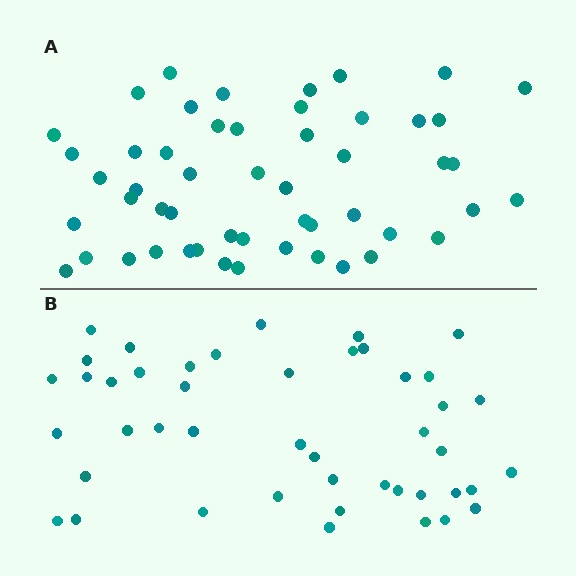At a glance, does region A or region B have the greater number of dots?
Region A (the top region) has more dots.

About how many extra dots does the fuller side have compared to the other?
Region A has roughly 8 or so more dots than region B.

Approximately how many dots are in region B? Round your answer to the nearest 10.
About 40 dots. (The exact count is 45, which rounds to 40.)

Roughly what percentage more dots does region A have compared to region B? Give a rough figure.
About 15% more.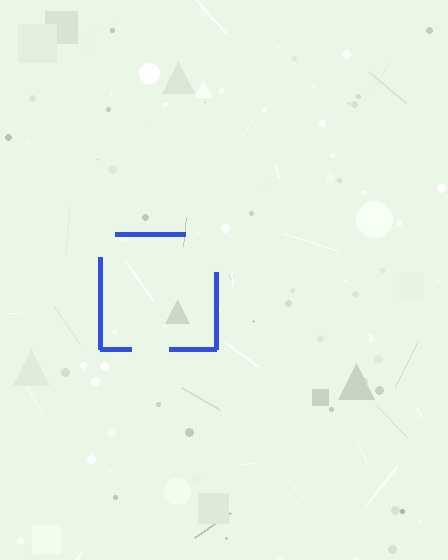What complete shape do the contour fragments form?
The contour fragments form a square.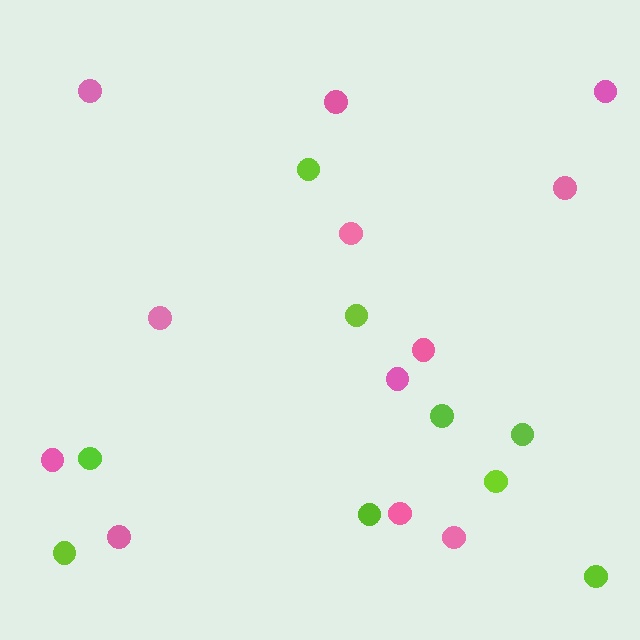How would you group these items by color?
There are 2 groups: one group of pink circles (12) and one group of lime circles (9).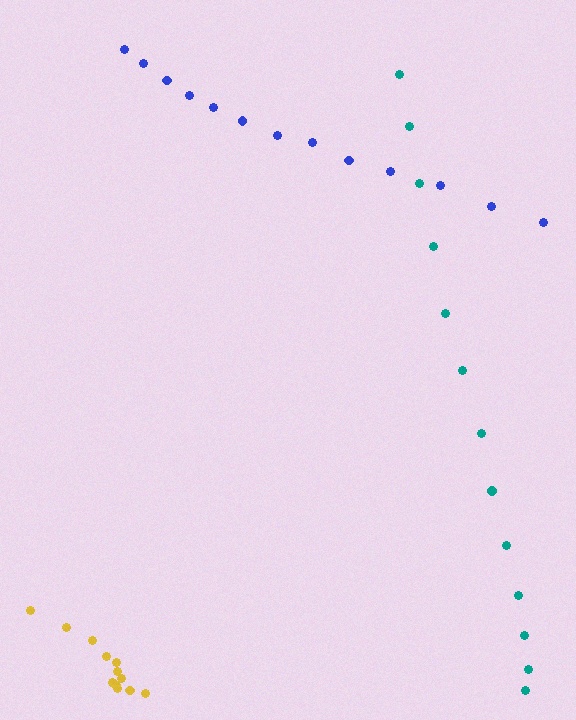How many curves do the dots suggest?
There are 3 distinct paths.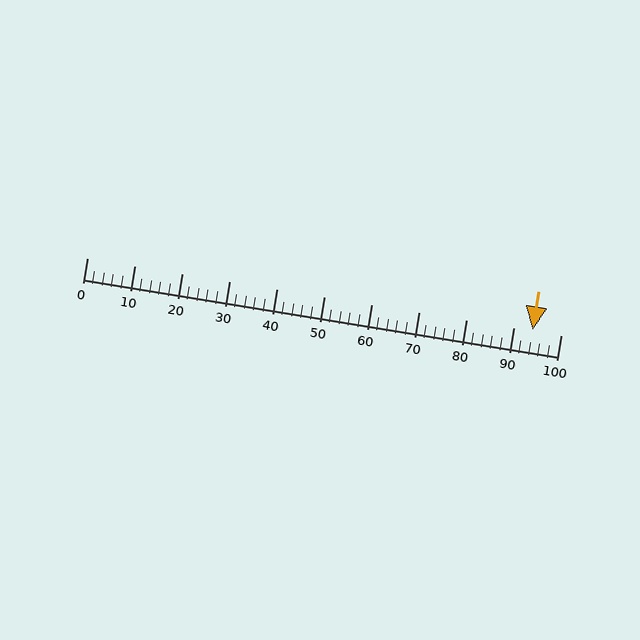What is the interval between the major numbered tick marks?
The major tick marks are spaced 10 units apart.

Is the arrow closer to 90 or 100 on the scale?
The arrow is closer to 90.